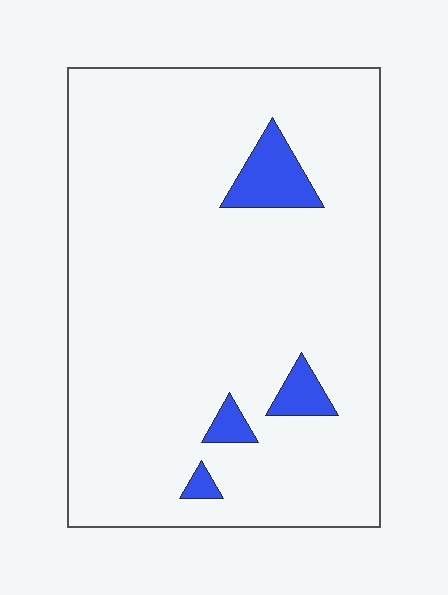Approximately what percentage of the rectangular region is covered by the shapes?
Approximately 5%.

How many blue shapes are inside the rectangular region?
4.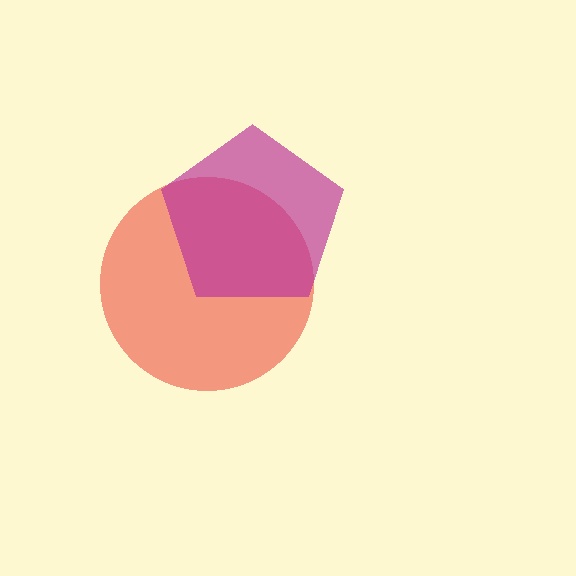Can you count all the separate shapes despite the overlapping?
Yes, there are 2 separate shapes.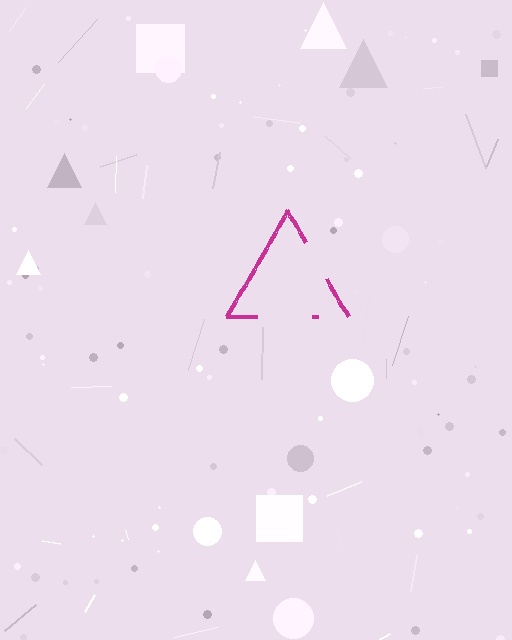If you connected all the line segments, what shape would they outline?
They would outline a triangle.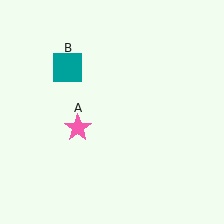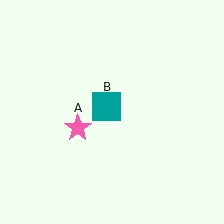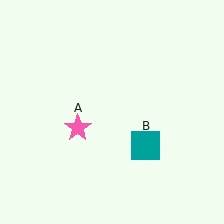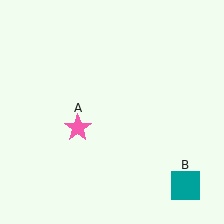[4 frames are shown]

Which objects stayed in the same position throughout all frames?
Pink star (object A) remained stationary.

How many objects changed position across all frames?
1 object changed position: teal square (object B).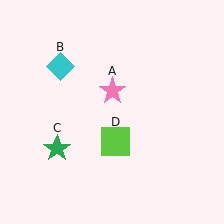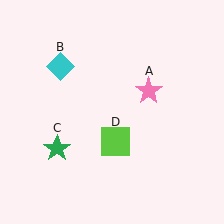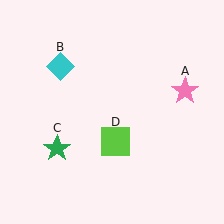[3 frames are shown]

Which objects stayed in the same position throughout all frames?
Cyan diamond (object B) and green star (object C) and lime square (object D) remained stationary.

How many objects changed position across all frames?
1 object changed position: pink star (object A).